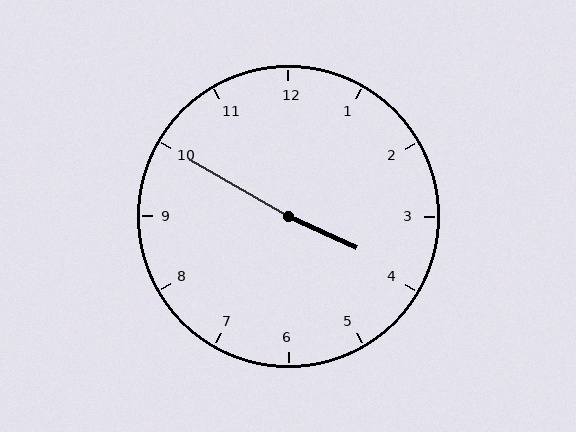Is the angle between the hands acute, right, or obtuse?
It is obtuse.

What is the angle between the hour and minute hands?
Approximately 175 degrees.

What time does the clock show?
3:50.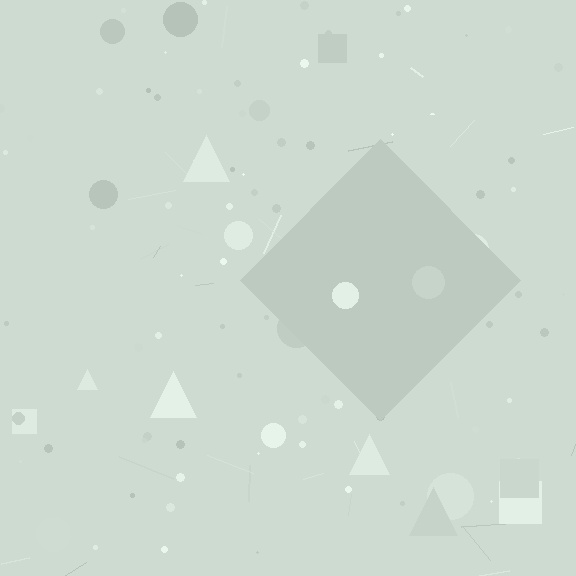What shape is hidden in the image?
A diamond is hidden in the image.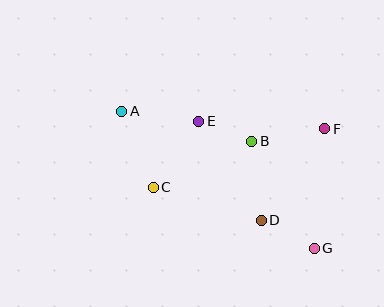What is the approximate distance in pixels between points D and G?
The distance between D and G is approximately 60 pixels.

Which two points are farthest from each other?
Points A and G are farthest from each other.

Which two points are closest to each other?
Points B and E are closest to each other.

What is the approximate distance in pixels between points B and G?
The distance between B and G is approximately 124 pixels.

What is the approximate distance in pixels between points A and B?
The distance between A and B is approximately 133 pixels.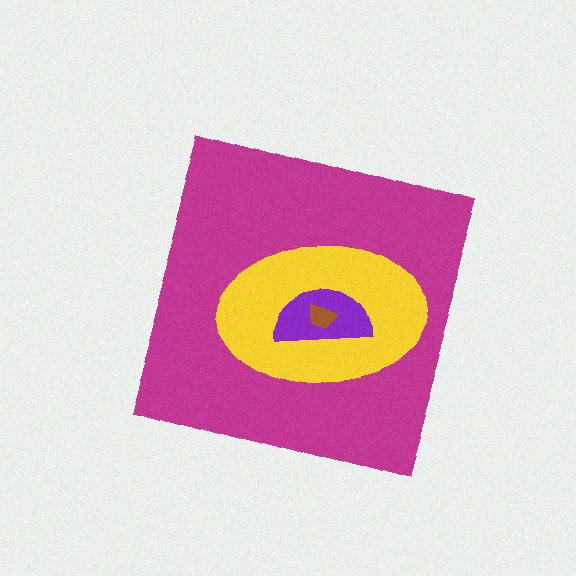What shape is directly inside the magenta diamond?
The yellow ellipse.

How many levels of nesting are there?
4.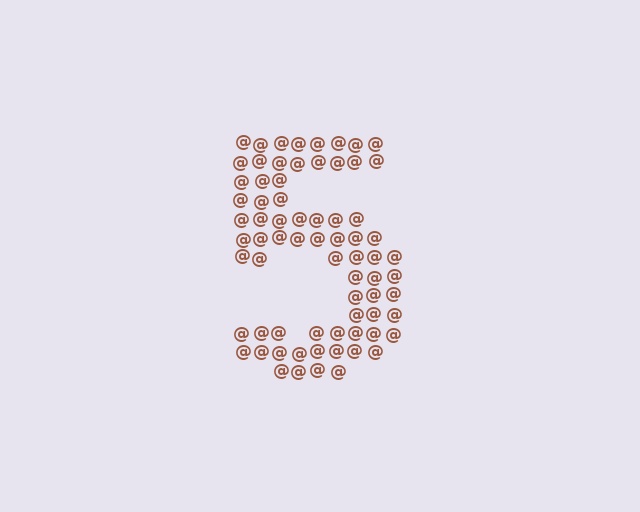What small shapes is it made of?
It is made of small at signs.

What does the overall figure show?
The overall figure shows the digit 5.